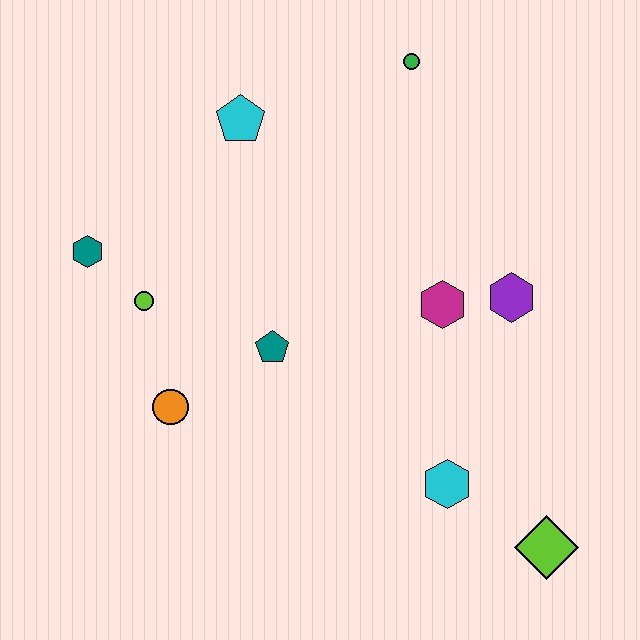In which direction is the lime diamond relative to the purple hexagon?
The lime diamond is below the purple hexagon.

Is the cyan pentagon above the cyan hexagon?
Yes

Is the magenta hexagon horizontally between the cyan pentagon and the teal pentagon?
No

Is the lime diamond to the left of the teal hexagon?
No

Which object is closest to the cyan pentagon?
The green circle is closest to the cyan pentagon.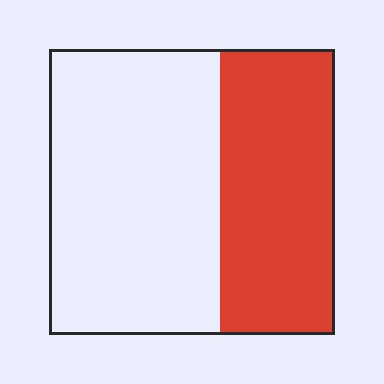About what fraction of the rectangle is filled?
About two fifths (2/5).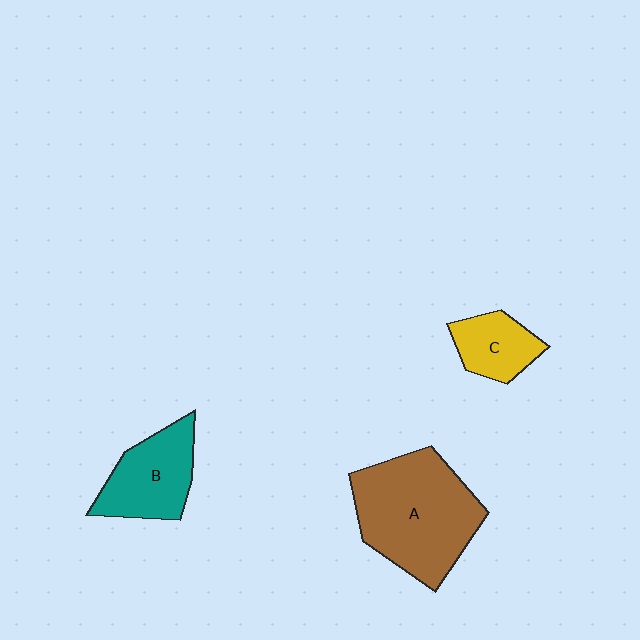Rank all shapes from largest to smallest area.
From largest to smallest: A (brown), B (teal), C (yellow).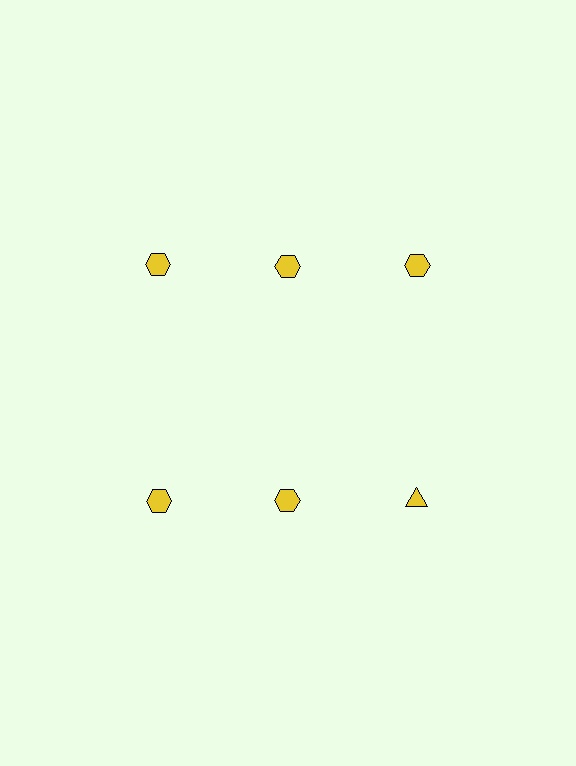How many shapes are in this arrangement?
There are 6 shapes arranged in a grid pattern.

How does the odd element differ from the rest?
It has a different shape: triangle instead of hexagon.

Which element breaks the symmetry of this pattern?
The yellow triangle in the second row, center column breaks the symmetry. All other shapes are yellow hexagons.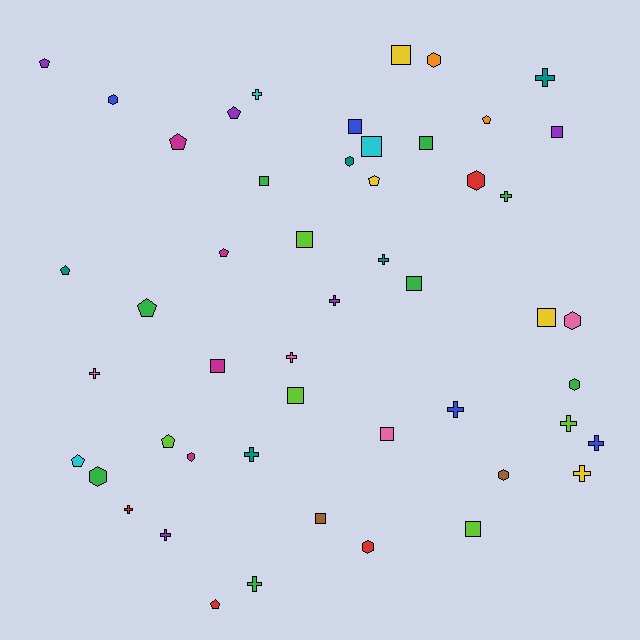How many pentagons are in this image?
There are 11 pentagons.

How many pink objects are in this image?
There are 4 pink objects.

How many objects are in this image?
There are 50 objects.